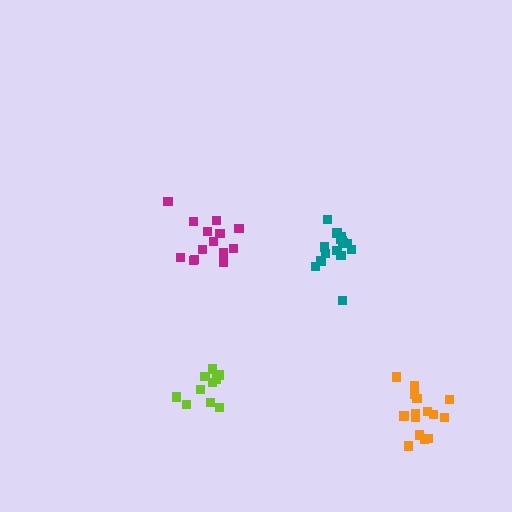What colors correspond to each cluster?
The clusters are colored: magenta, teal, lime, orange.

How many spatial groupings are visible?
There are 4 spatial groupings.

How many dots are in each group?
Group 1: 14 dots, Group 2: 15 dots, Group 3: 10 dots, Group 4: 15 dots (54 total).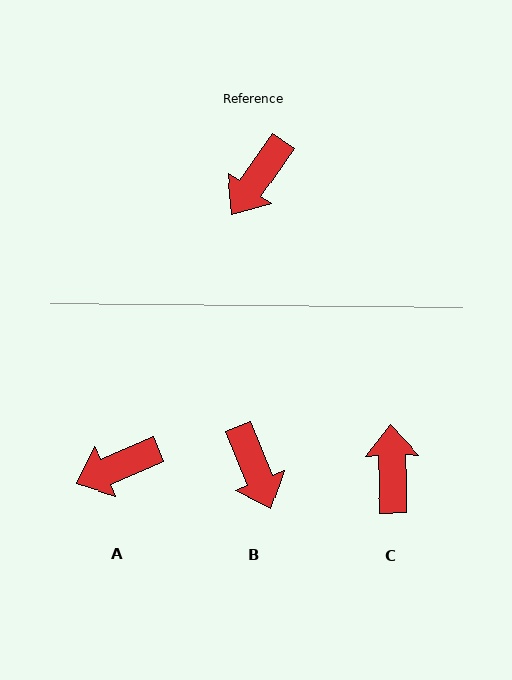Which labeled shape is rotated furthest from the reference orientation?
C, about 143 degrees away.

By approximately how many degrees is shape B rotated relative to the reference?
Approximately 57 degrees counter-clockwise.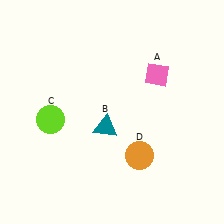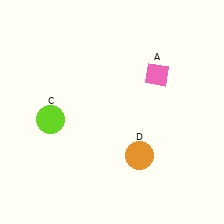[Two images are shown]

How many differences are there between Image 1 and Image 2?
There is 1 difference between the two images.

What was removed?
The teal triangle (B) was removed in Image 2.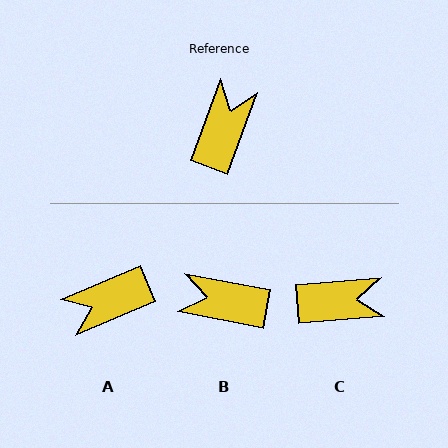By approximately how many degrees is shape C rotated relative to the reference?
Approximately 65 degrees clockwise.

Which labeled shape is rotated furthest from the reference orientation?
A, about 133 degrees away.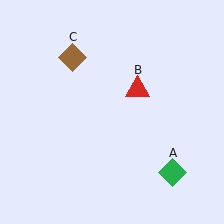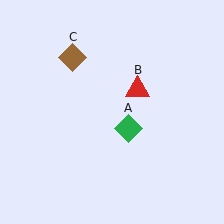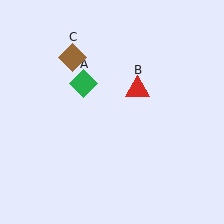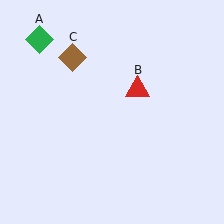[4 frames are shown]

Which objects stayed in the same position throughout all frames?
Red triangle (object B) and brown diamond (object C) remained stationary.